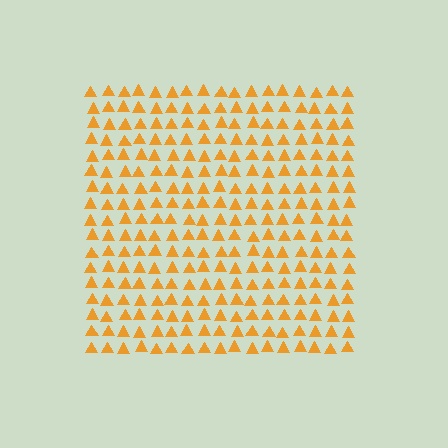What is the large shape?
The large shape is a square.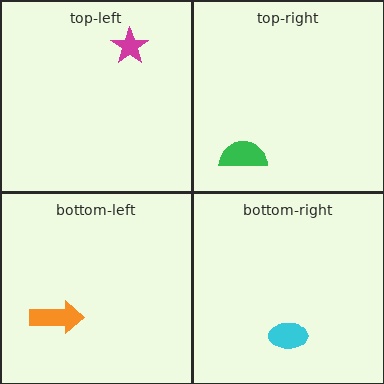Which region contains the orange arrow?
The bottom-left region.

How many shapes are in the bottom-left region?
1.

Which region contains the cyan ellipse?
The bottom-right region.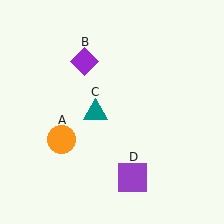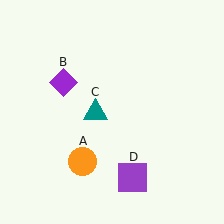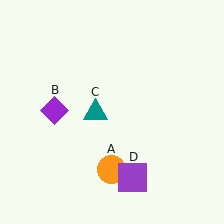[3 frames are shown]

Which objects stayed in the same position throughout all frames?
Teal triangle (object C) and purple square (object D) remained stationary.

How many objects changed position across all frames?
2 objects changed position: orange circle (object A), purple diamond (object B).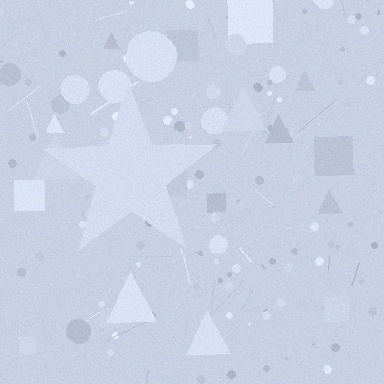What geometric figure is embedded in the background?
A star is embedded in the background.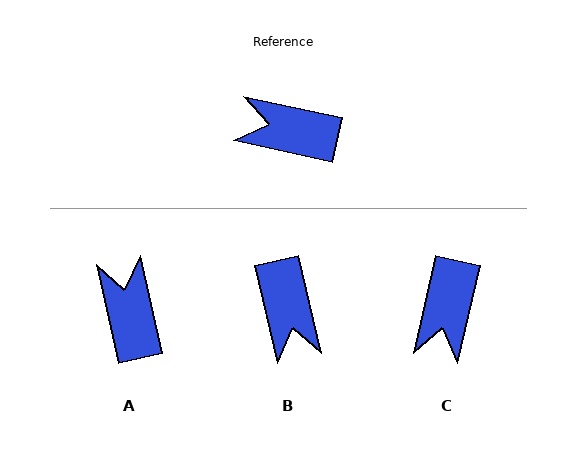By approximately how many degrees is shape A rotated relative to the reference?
Approximately 65 degrees clockwise.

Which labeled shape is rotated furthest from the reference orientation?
B, about 115 degrees away.